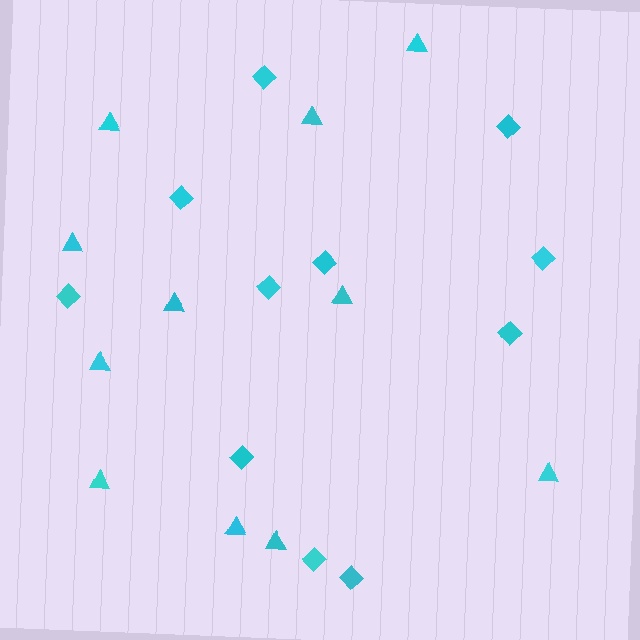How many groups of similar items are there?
There are 2 groups: one group of triangles (11) and one group of diamonds (11).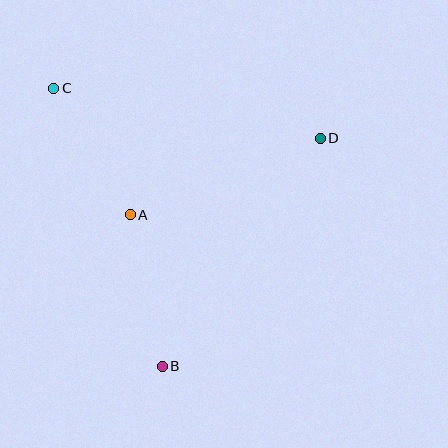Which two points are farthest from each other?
Points B and C are farthest from each other.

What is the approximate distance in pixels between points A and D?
The distance between A and D is approximately 205 pixels.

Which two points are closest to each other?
Points A and C are closest to each other.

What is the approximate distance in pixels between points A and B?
The distance between A and B is approximately 155 pixels.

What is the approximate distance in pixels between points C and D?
The distance between C and D is approximately 271 pixels.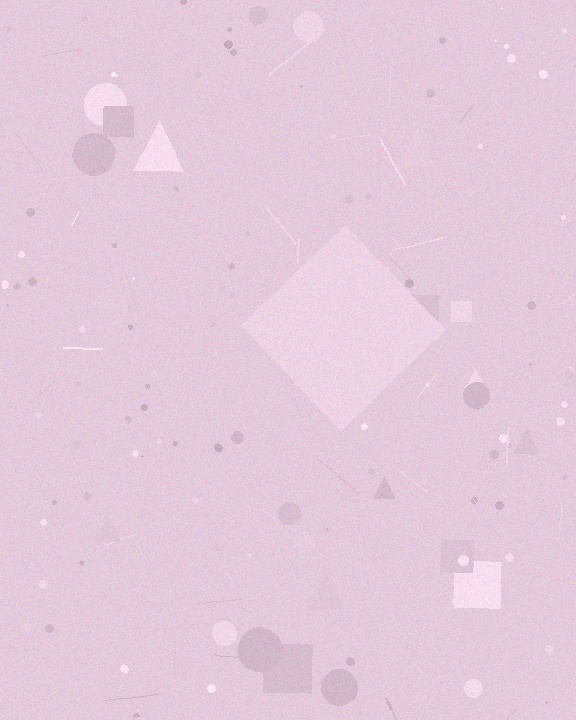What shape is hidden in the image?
A diamond is hidden in the image.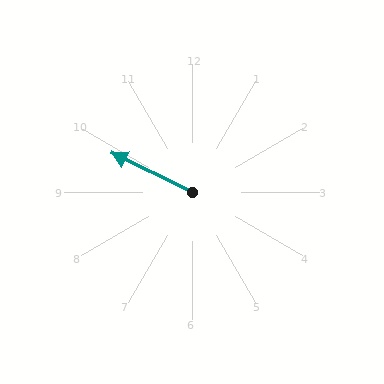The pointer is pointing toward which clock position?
Roughly 10 o'clock.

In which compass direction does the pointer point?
Northwest.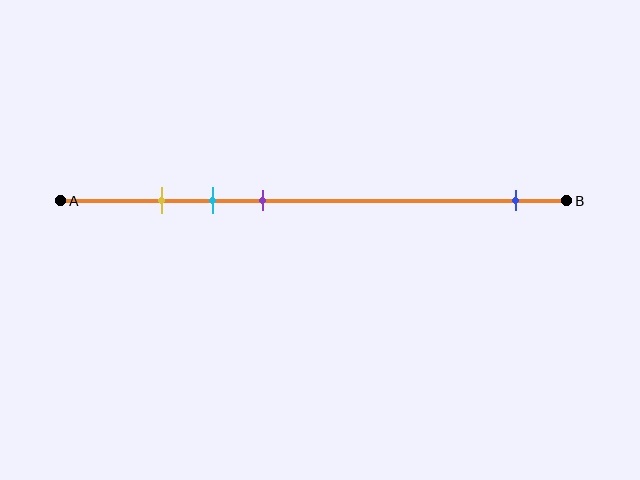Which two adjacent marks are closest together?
The yellow and cyan marks are the closest adjacent pair.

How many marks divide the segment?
There are 4 marks dividing the segment.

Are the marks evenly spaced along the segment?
No, the marks are not evenly spaced.